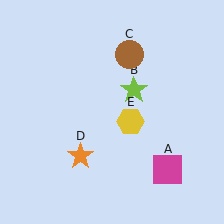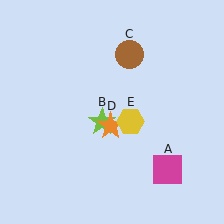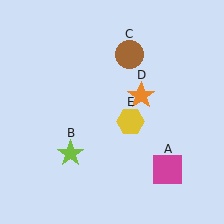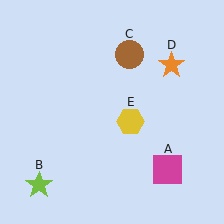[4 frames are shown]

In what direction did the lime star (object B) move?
The lime star (object B) moved down and to the left.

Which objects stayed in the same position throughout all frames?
Magenta square (object A) and brown circle (object C) and yellow hexagon (object E) remained stationary.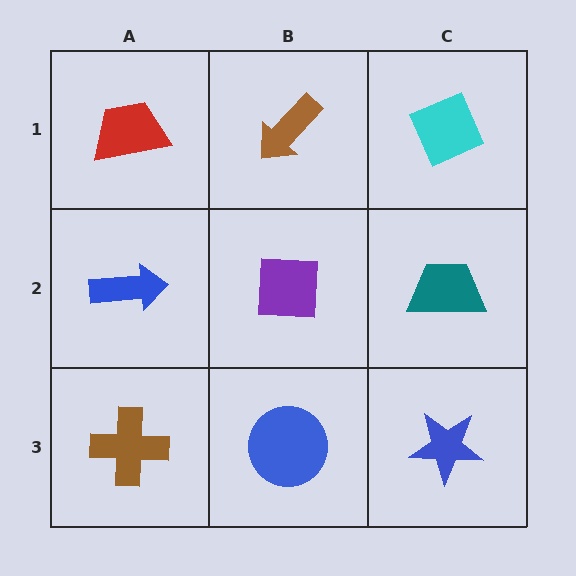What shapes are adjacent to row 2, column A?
A red trapezoid (row 1, column A), a brown cross (row 3, column A), a purple square (row 2, column B).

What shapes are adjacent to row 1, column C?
A teal trapezoid (row 2, column C), a brown arrow (row 1, column B).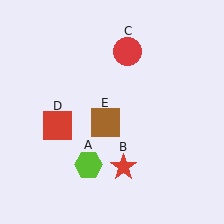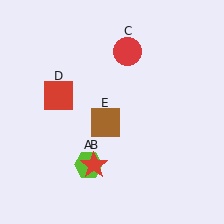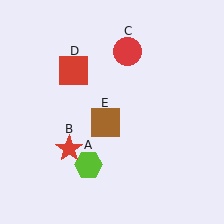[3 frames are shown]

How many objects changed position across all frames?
2 objects changed position: red star (object B), red square (object D).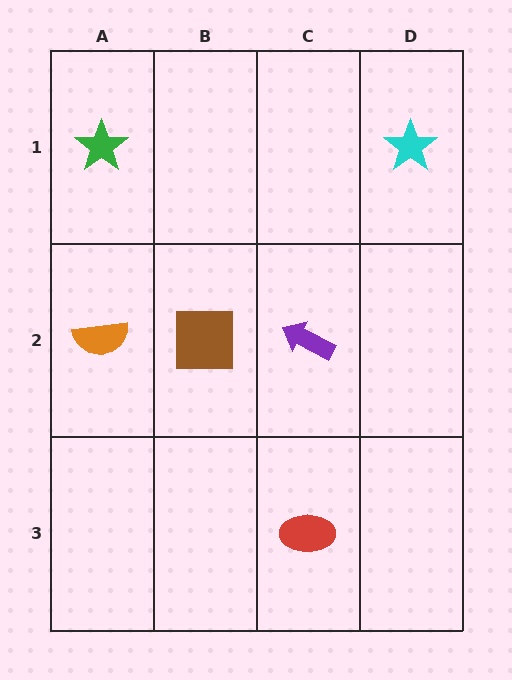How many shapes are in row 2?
3 shapes.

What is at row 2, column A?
An orange semicircle.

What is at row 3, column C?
A red ellipse.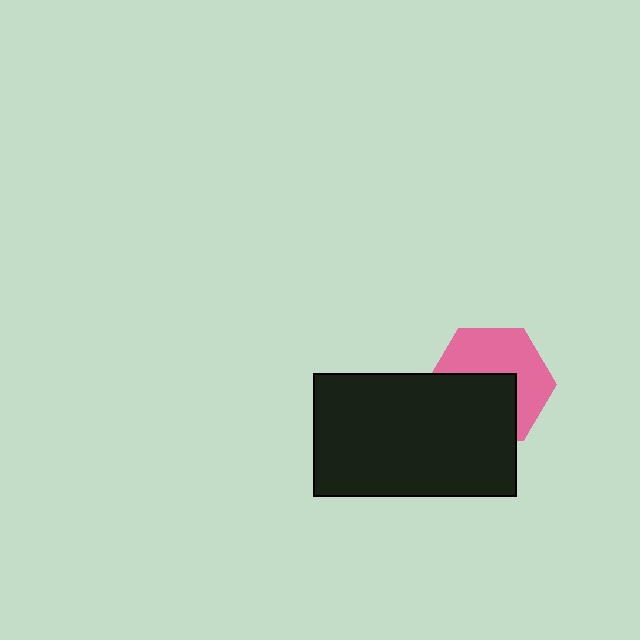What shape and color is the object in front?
The object in front is a black rectangle.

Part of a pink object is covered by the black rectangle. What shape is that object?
It is a hexagon.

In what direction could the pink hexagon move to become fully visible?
The pink hexagon could move up. That would shift it out from behind the black rectangle entirely.